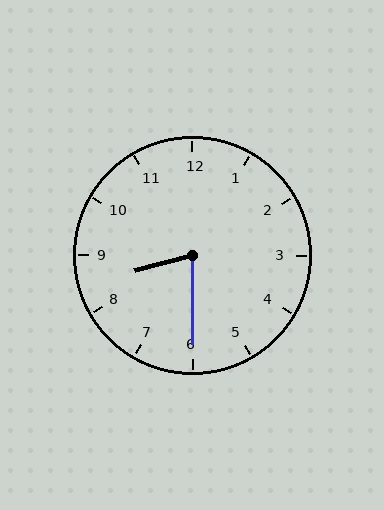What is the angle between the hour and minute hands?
Approximately 75 degrees.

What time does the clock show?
8:30.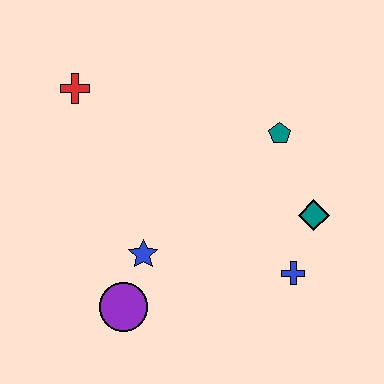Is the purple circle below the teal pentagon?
Yes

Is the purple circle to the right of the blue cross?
No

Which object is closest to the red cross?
The blue star is closest to the red cross.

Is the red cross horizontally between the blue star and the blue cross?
No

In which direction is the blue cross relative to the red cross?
The blue cross is to the right of the red cross.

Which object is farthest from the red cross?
The blue cross is farthest from the red cross.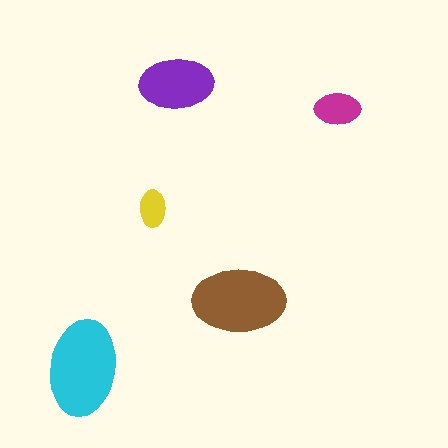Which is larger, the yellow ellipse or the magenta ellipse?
The magenta one.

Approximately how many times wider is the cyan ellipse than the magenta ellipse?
About 2 times wider.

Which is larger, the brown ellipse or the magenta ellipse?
The brown one.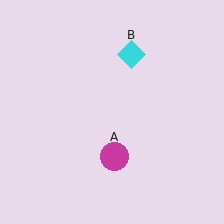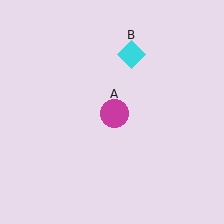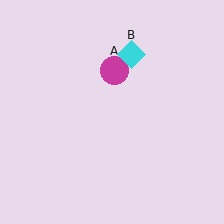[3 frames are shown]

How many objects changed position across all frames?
1 object changed position: magenta circle (object A).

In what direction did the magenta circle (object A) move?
The magenta circle (object A) moved up.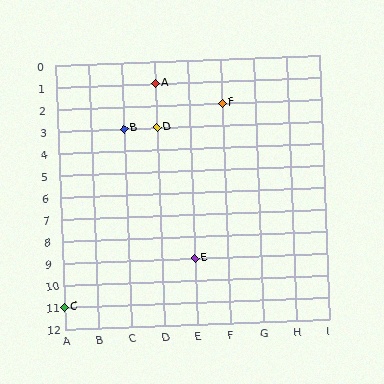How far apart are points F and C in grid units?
Points F and C are 5 columns and 9 rows apart (about 10.3 grid units diagonally).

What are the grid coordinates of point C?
Point C is at grid coordinates (A, 11).